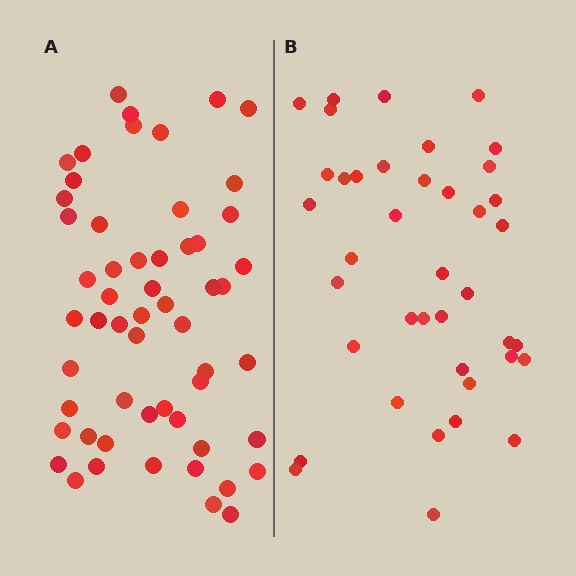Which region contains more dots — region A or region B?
Region A (the left region) has more dots.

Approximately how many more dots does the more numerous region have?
Region A has approximately 15 more dots than region B.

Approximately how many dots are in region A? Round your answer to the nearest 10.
About 60 dots. (The exact count is 56, which rounds to 60.)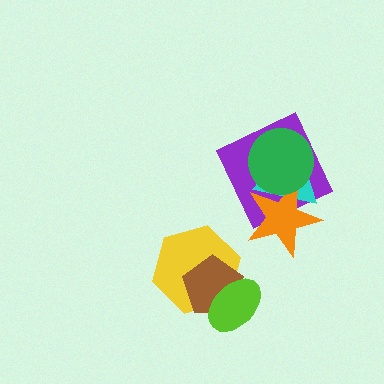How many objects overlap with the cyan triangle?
3 objects overlap with the cyan triangle.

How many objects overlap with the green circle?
3 objects overlap with the green circle.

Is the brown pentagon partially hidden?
Yes, it is partially covered by another shape.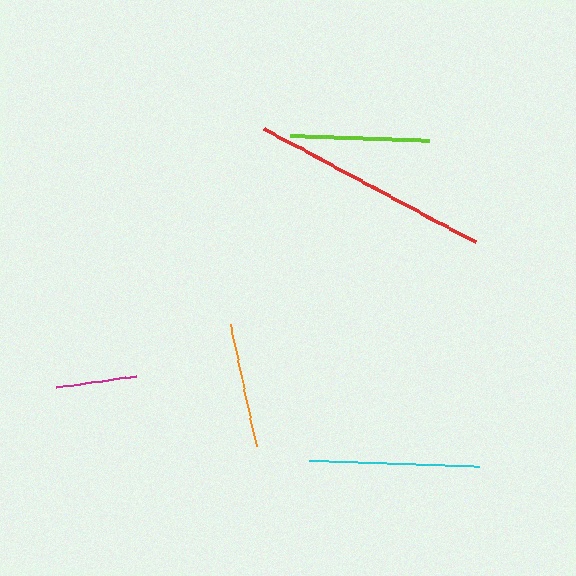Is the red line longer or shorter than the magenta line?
The red line is longer than the magenta line.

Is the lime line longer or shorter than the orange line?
The lime line is longer than the orange line.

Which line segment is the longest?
The red line is the longest at approximately 240 pixels.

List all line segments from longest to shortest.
From longest to shortest: red, cyan, lime, orange, magenta.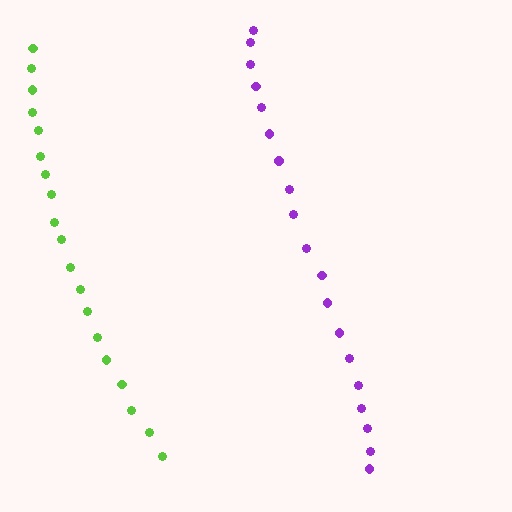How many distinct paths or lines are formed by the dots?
There are 2 distinct paths.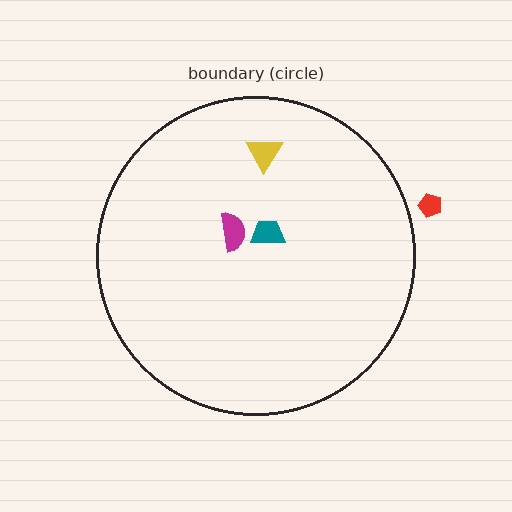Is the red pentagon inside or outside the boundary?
Outside.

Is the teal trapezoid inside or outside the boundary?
Inside.